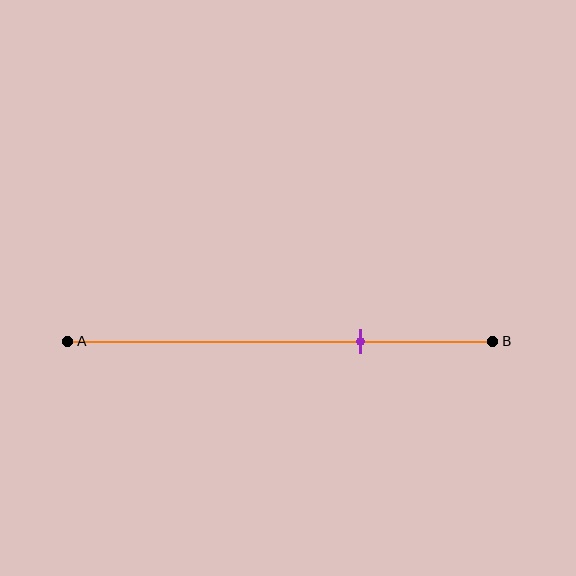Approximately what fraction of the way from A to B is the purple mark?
The purple mark is approximately 70% of the way from A to B.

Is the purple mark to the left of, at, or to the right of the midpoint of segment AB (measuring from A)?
The purple mark is to the right of the midpoint of segment AB.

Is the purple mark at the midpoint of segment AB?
No, the mark is at about 70% from A, not at the 50% midpoint.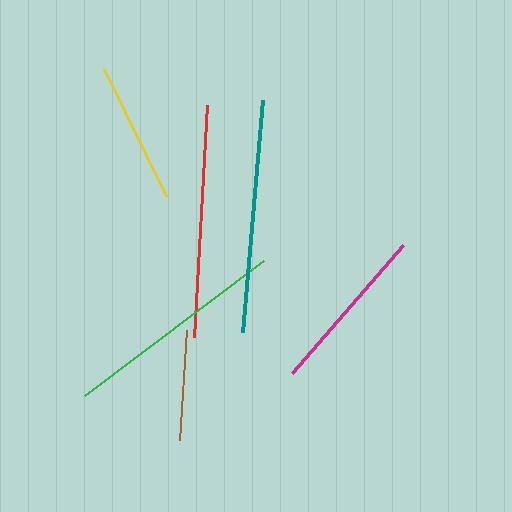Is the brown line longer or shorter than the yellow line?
The yellow line is longer than the brown line.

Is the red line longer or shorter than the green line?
The red line is longer than the green line.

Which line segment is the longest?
The teal line is the longest at approximately 233 pixels.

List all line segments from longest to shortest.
From longest to shortest: teal, red, green, magenta, yellow, brown.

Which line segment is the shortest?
The brown line is the shortest at approximately 110 pixels.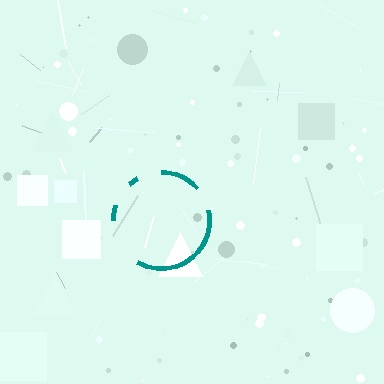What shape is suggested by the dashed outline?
The dashed outline suggests a circle.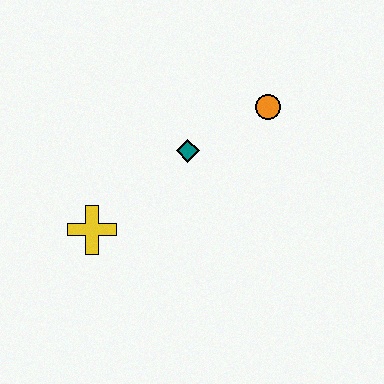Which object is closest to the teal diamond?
The orange circle is closest to the teal diamond.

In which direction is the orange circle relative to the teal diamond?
The orange circle is to the right of the teal diamond.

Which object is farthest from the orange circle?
The yellow cross is farthest from the orange circle.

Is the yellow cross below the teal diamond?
Yes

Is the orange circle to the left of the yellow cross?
No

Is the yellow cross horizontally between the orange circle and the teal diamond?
No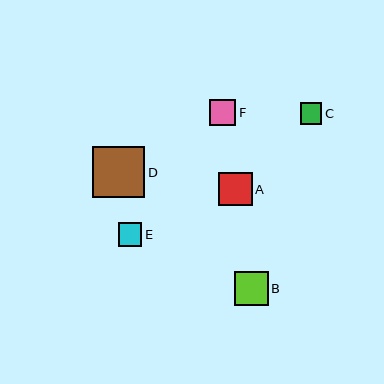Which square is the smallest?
Square C is the smallest with a size of approximately 22 pixels.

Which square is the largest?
Square D is the largest with a size of approximately 52 pixels.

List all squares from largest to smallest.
From largest to smallest: D, B, A, F, E, C.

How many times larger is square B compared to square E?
Square B is approximately 1.5 times the size of square E.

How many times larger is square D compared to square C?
Square D is approximately 2.4 times the size of square C.